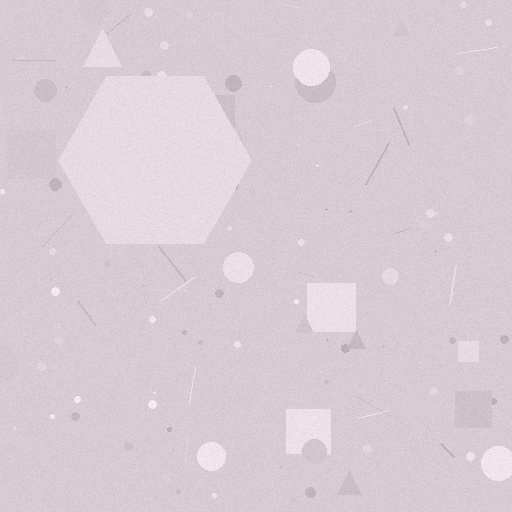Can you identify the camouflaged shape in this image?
The camouflaged shape is a hexagon.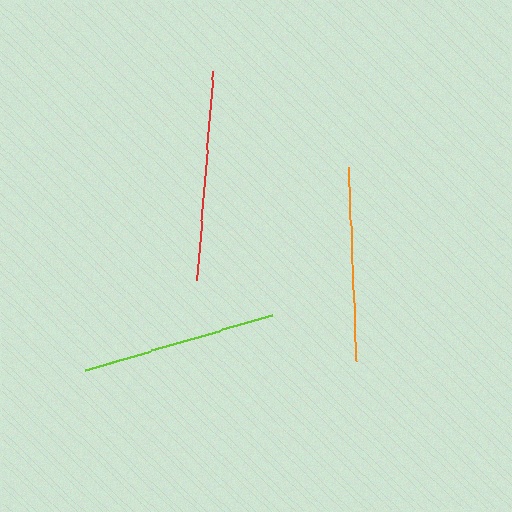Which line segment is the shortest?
The orange line is the shortest at approximately 194 pixels.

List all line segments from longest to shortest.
From longest to shortest: red, lime, orange.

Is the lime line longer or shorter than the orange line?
The lime line is longer than the orange line.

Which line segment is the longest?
The red line is the longest at approximately 209 pixels.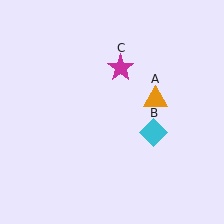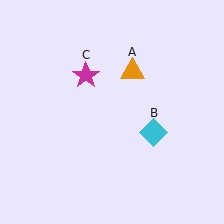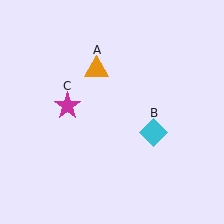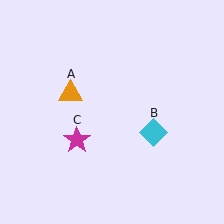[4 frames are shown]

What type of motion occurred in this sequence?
The orange triangle (object A), magenta star (object C) rotated counterclockwise around the center of the scene.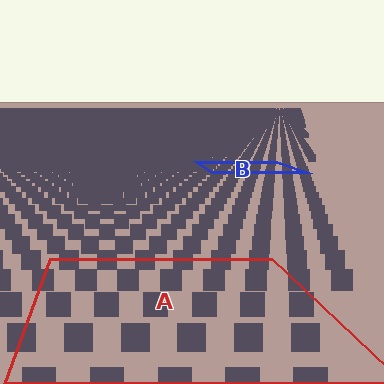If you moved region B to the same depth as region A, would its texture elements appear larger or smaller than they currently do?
They would appear larger. At a closer depth, the same texture elements are projected at a bigger on-screen size.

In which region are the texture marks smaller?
The texture marks are smaller in region B, because it is farther away.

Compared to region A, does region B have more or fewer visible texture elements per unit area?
Region B has more texture elements per unit area — they are packed more densely because it is farther away.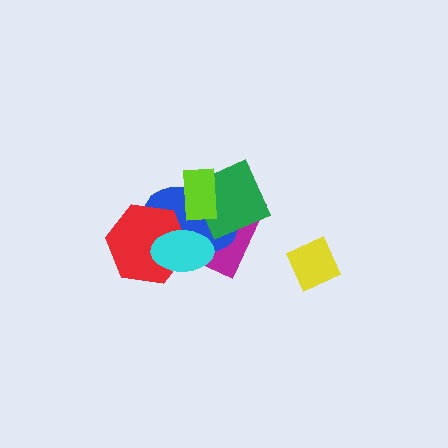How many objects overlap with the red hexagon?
3 objects overlap with the red hexagon.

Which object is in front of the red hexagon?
The cyan ellipse is in front of the red hexagon.